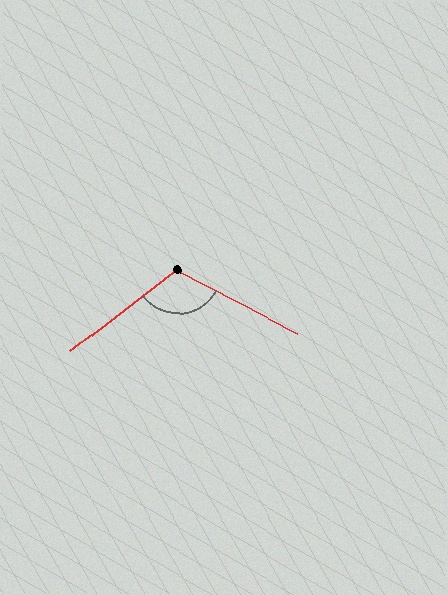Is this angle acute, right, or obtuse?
It is obtuse.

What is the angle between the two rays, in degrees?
Approximately 115 degrees.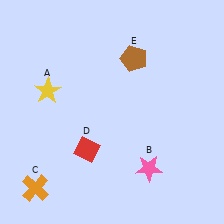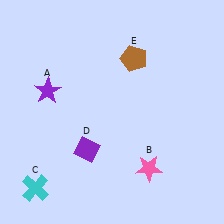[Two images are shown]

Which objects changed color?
A changed from yellow to purple. C changed from orange to cyan. D changed from red to purple.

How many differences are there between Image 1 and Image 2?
There are 3 differences between the two images.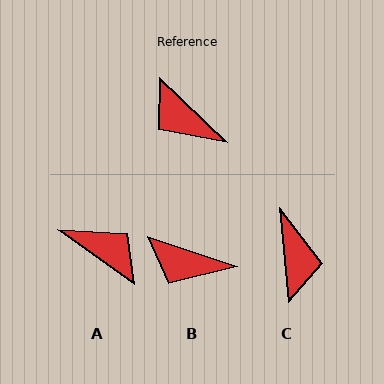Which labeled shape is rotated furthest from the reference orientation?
A, about 171 degrees away.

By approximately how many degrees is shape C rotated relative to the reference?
Approximately 139 degrees counter-clockwise.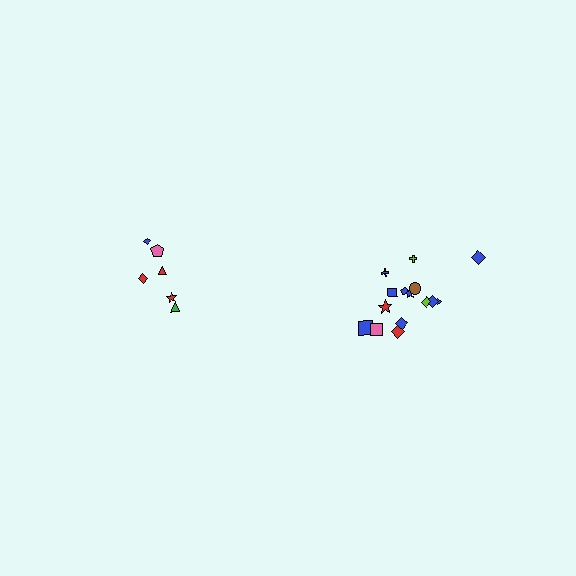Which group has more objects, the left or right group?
The right group.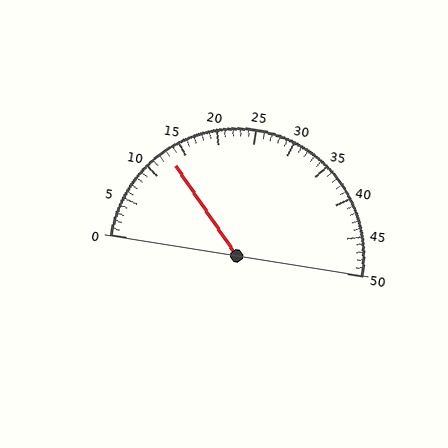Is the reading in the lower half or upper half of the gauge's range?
The reading is in the lower half of the range (0 to 50).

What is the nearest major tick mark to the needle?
The nearest major tick mark is 15.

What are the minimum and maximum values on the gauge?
The gauge ranges from 0 to 50.